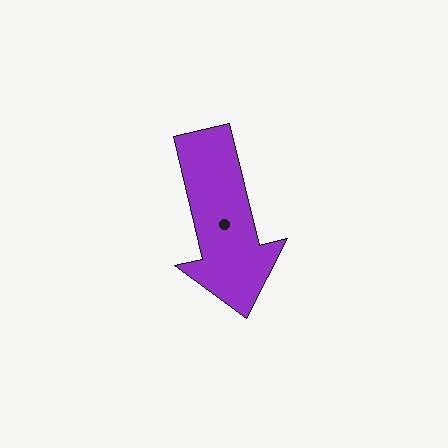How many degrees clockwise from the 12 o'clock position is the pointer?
Approximately 166 degrees.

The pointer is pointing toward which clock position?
Roughly 6 o'clock.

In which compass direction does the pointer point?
South.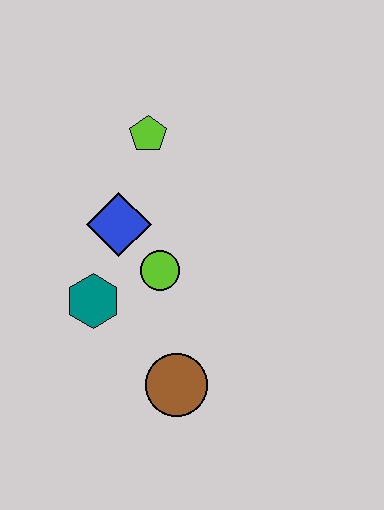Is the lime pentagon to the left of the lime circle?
Yes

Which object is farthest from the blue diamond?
The brown circle is farthest from the blue diamond.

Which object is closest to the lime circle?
The blue diamond is closest to the lime circle.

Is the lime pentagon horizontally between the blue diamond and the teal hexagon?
No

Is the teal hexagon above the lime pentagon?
No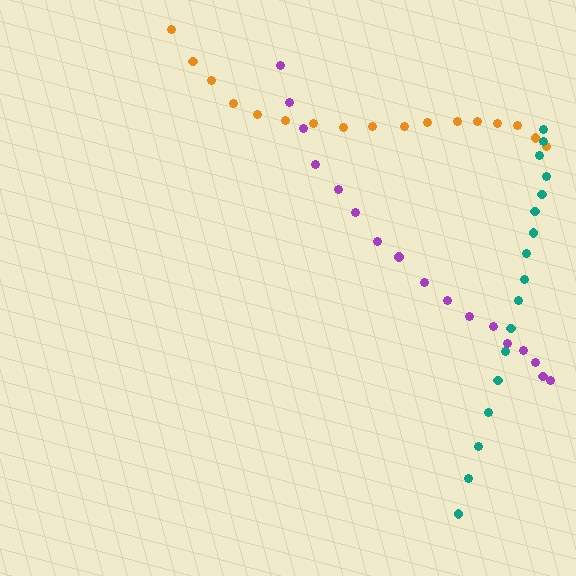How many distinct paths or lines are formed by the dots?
There are 3 distinct paths.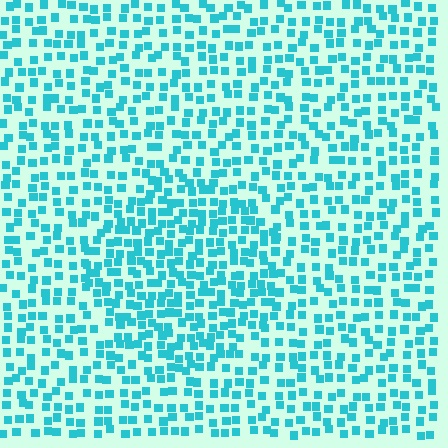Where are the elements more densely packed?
The elements are more densely packed inside the circle boundary.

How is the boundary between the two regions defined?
The boundary is defined by a change in element density (approximately 1.6x ratio). All elements are the same color, size, and shape.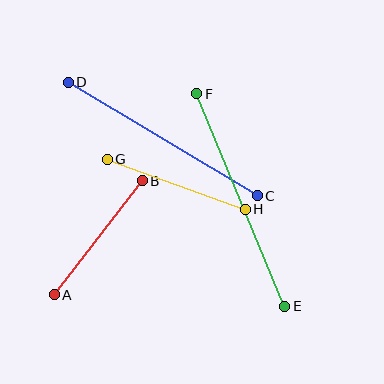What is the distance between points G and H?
The distance is approximately 147 pixels.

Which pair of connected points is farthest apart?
Points E and F are farthest apart.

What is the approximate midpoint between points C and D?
The midpoint is at approximately (163, 139) pixels.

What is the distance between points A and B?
The distance is approximately 144 pixels.